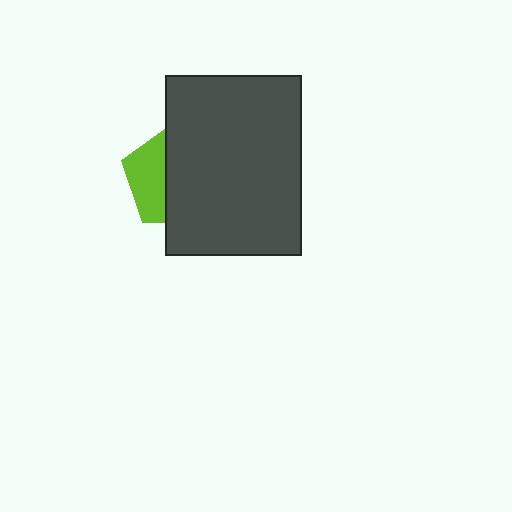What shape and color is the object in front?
The object in front is a dark gray rectangle.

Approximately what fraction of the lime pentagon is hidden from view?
Roughly 63% of the lime pentagon is hidden behind the dark gray rectangle.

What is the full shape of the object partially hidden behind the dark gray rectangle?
The partially hidden object is a lime pentagon.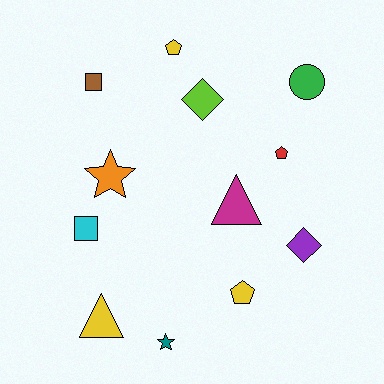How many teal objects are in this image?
There is 1 teal object.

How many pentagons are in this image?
There are 3 pentagons.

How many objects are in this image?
There are 12 objects.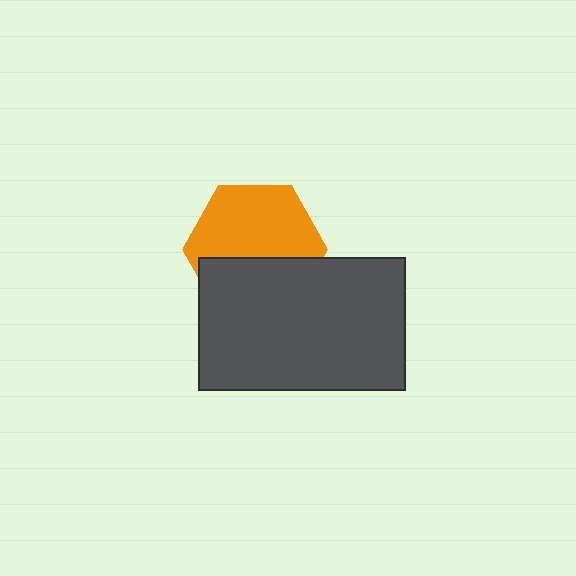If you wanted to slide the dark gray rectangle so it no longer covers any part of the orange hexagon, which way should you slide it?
Slide it down — that is the most direct way to separate the two shapes.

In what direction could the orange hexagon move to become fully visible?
The orange hexagon could move up. That would shift it out from behind the dark gray rectangle entirely.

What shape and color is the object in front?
The object in front is a dark gray rectangle.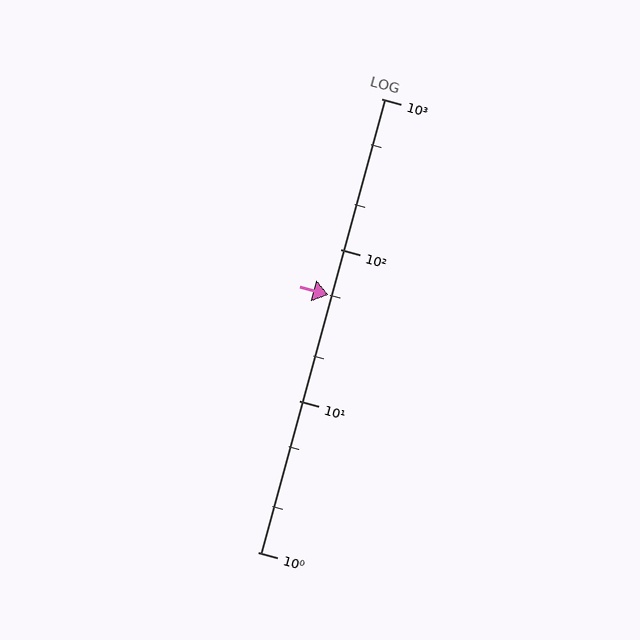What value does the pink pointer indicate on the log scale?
The pointer indicates approximately 50.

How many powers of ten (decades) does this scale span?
The scale spans 3 decades, from 1 to 1000.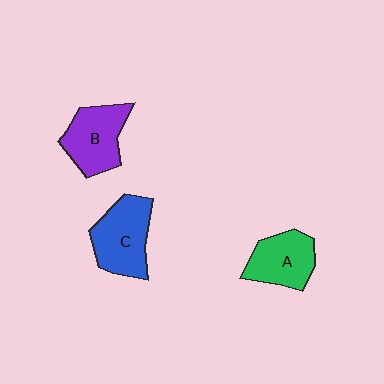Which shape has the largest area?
Shape C (blue).